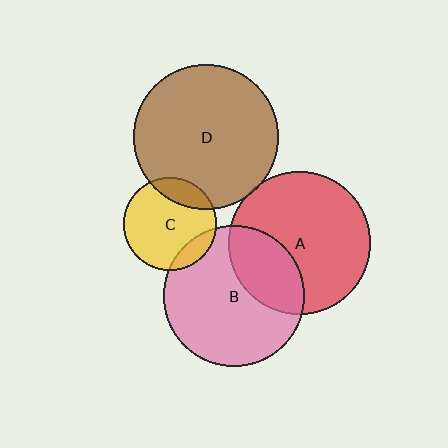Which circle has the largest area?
Circle D (brown).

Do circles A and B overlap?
Yes.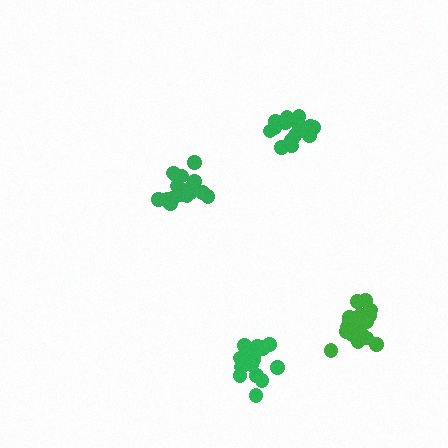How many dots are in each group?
Group 1: 18 dots, Group 2: 17 dots, Group 3: 21 dots, Group 4: 20 dots (76 total).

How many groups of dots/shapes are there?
There are 4 groups.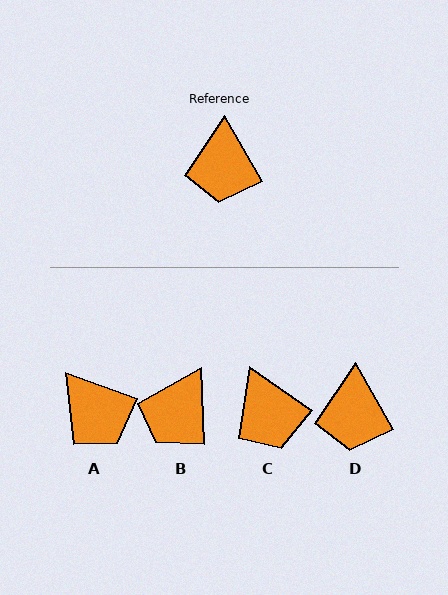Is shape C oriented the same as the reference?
No, it is off by about 25 degrees.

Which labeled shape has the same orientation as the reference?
D.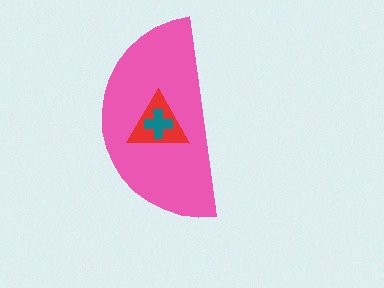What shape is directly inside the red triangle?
The teal cross.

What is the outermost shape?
The pink semicircle.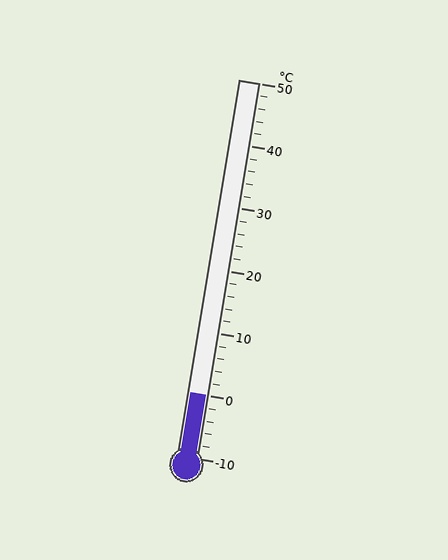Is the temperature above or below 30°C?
The temperature is below 30°C.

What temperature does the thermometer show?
The thermometer shows approximately 0°C.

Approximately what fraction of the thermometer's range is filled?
The thermometer is filled to approximately 15% of its range.